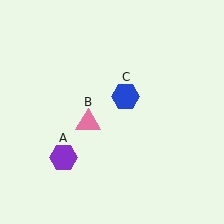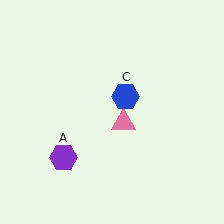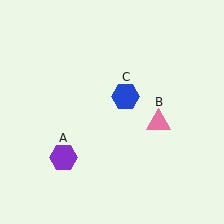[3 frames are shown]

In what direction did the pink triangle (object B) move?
The pink triangle (object B) moved right.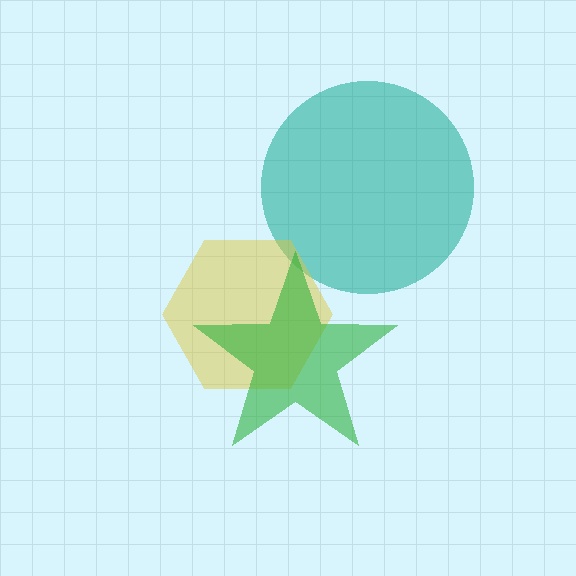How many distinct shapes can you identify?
There are 3 distinct shapes: a teal circle, a yellow hexagon, a green star.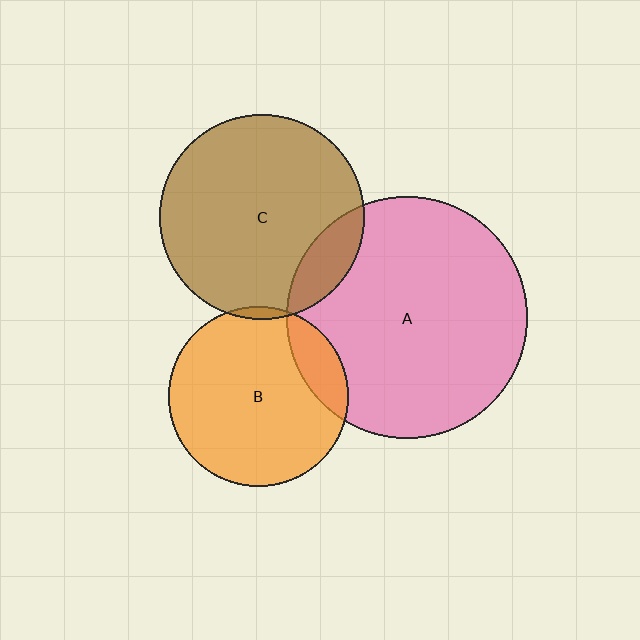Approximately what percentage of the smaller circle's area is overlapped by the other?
Approximately 5%.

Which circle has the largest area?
Circle A (pink).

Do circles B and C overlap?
Yes.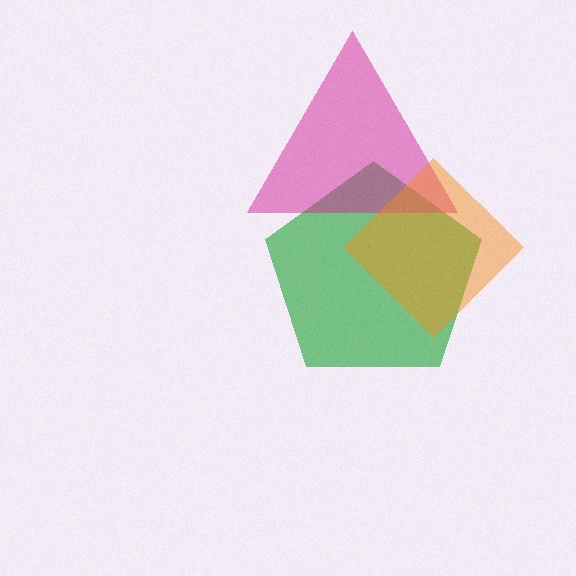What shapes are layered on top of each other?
The layered shapes are: a green pentagon, a magenta triangle, an orange diamond.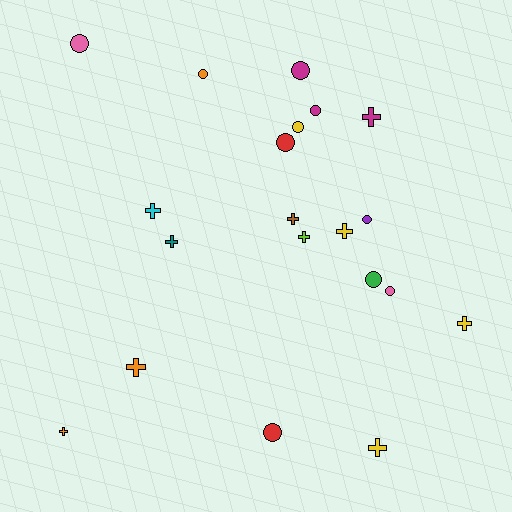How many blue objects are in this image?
There are no blue objects.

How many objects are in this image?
There are 20 objects.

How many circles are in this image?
There are 10 circles.